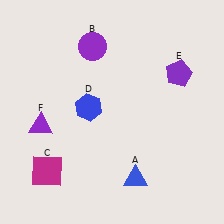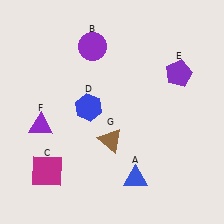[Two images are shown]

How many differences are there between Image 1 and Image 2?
There is 1 difference between the two images.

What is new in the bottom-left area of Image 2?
A brown triangle (G) was added in the bottom-left area of Image 2.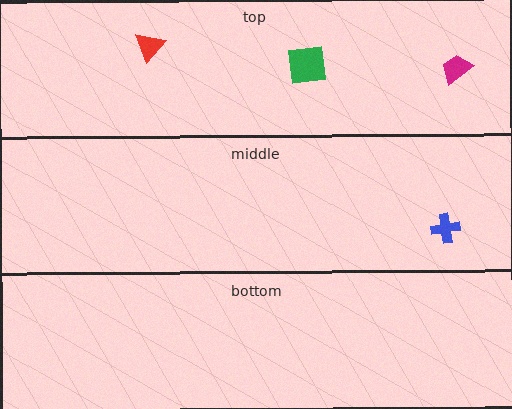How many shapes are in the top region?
3.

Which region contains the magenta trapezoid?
The top region.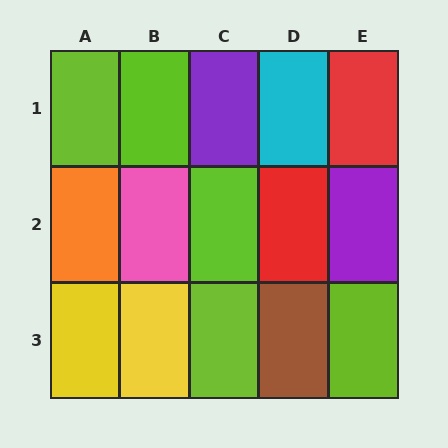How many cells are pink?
1 cell is pink.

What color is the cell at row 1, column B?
Lime.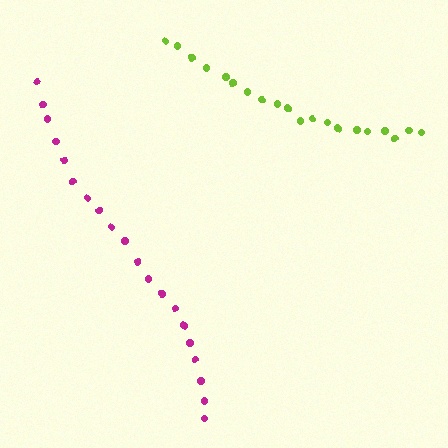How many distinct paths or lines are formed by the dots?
There are 2 distinct paths.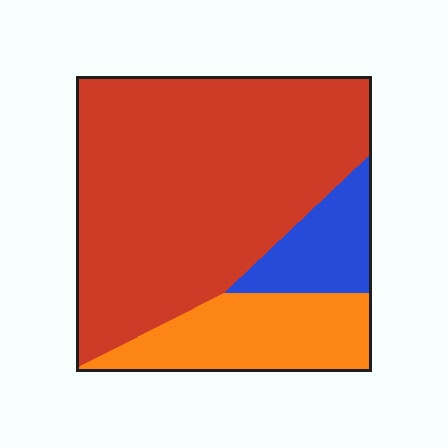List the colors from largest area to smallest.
From largest to smallest: red, orange, blue.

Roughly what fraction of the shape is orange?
Orange covers around 20% of the shape.